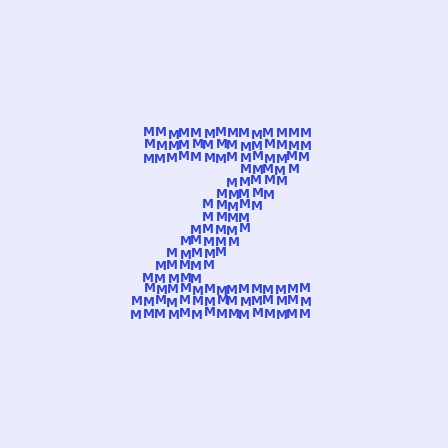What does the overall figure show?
The overall figure shows the letter Z.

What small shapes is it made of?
It is made of small letter M's.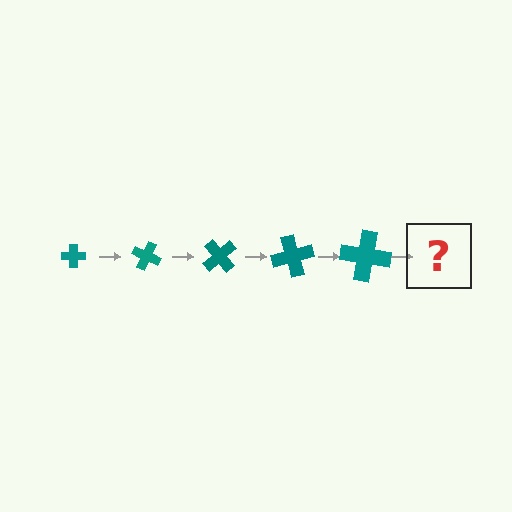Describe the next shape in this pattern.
It should be a cross, larger than the previous one and rotated 125 degrees from the start.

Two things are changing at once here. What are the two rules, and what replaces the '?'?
The two rules are that the cross grows larger each step and it rotates 25 degrees each step. The '?' should be a cross, larger than the previous one and rotated 125 degrees from the start.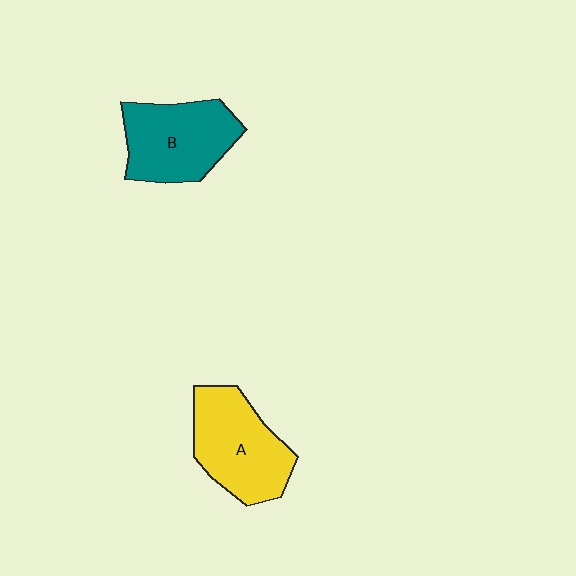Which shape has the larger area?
Shape A (yellow).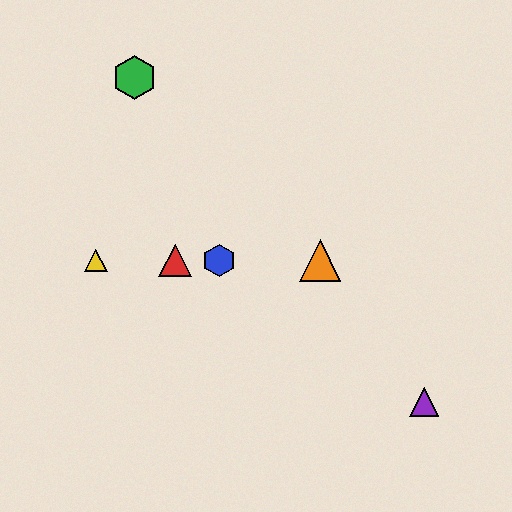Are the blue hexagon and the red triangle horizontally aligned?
Yes, both are at y≈261.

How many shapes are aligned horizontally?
4 shapes (the red triangle, the blue hexagon, the yellow triangle, the orange triangle) are aligned horizontally.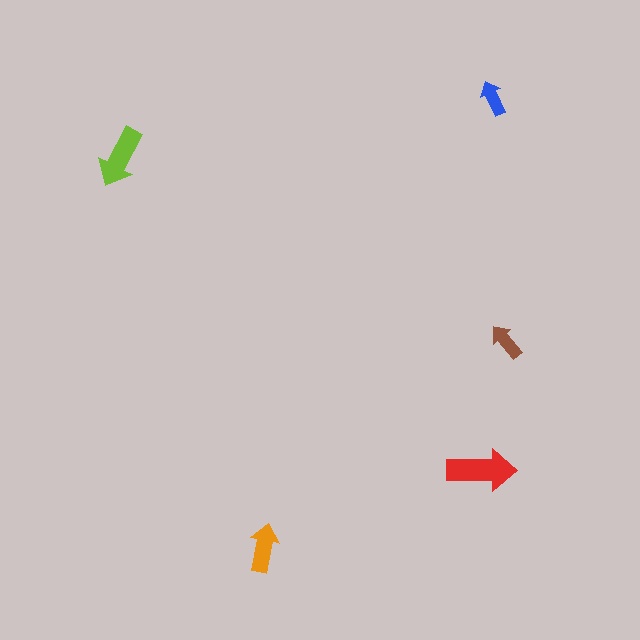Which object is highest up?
The blue arrow is topmost.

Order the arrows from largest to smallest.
the red one, the lime one, the orange one, the brown one, the blue one.